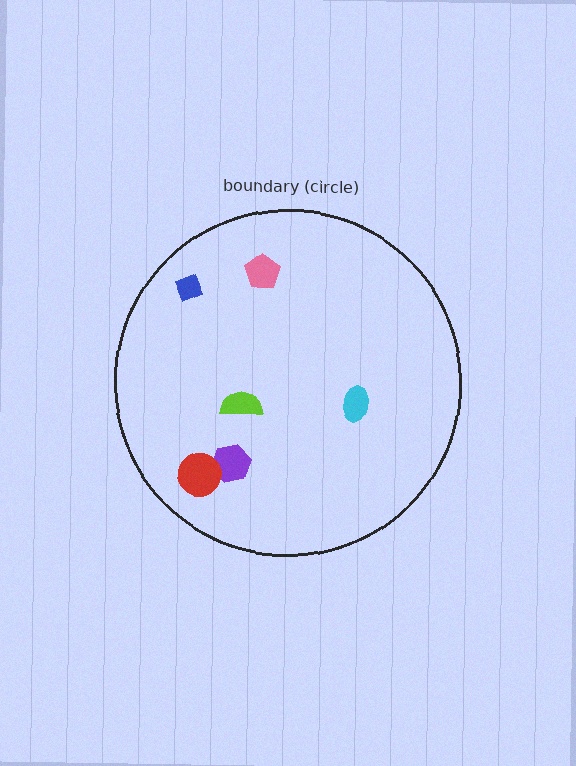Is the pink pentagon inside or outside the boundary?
Inside.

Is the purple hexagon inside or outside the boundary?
Inside.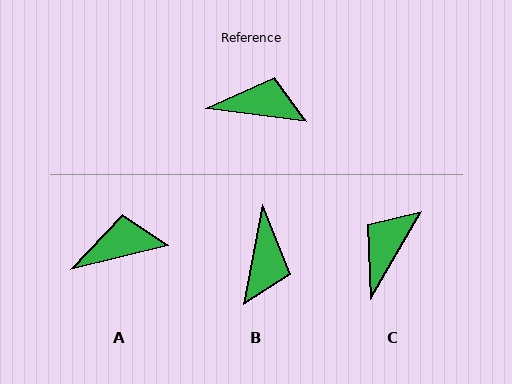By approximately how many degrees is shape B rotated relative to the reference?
Approximately 93 degrees clockwise.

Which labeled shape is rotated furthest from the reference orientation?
B, about 93 degrees away.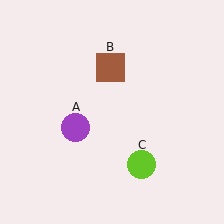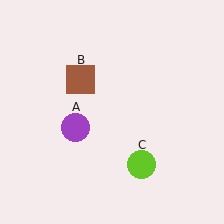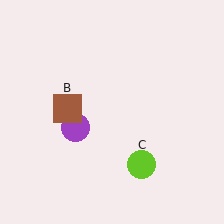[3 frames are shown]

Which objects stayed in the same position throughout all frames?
Purple circle (object A) and lime circle (object C) remained stationary.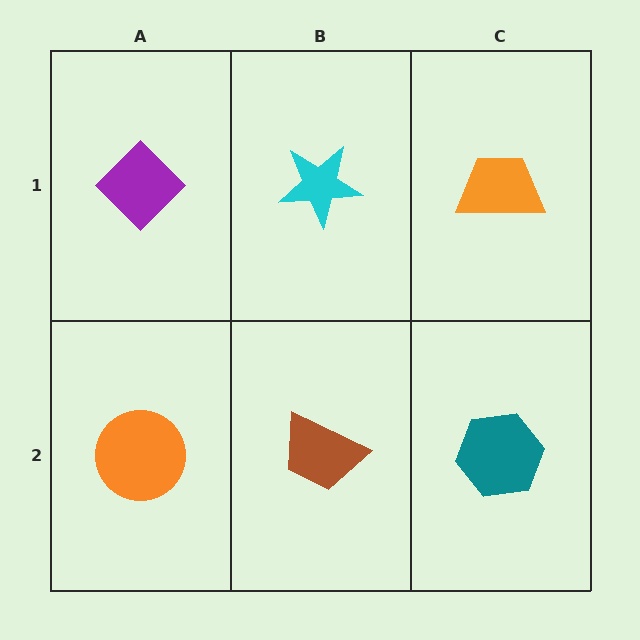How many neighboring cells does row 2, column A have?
2.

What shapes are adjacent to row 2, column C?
An orange trapezoid (row 1, column C), a brown trapezoid (row 2, column B).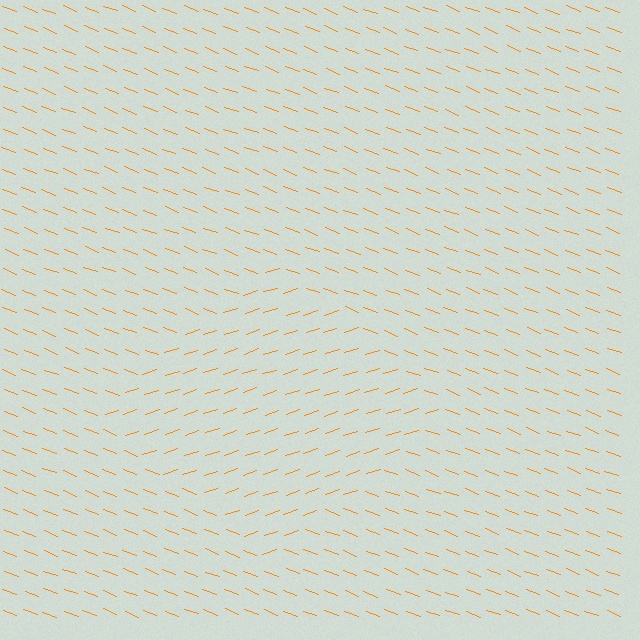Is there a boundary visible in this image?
Yes, there is a texture boundary formed by a change in line orientation.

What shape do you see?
I see a diamond.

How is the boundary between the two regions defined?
The boundary is defined purely by a change in line orientation (approximately 39 degrees difference). All lines are the same color and thickness.